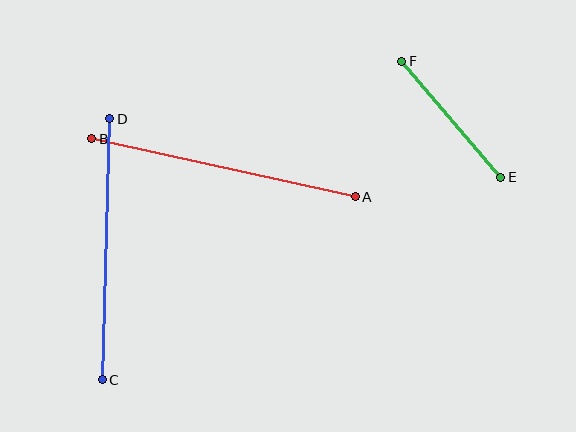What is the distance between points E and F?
The distance is approximately 153 pixels.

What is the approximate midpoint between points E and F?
The midpoint is at approximately (451, 119) pixels.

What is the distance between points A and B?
The distance is approximately 270 pixels.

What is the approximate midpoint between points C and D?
The midpoint is at approximately (106, 249) pixels.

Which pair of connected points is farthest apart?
Points A and B are farthest apart.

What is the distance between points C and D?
The distance is approximately 261 pixels.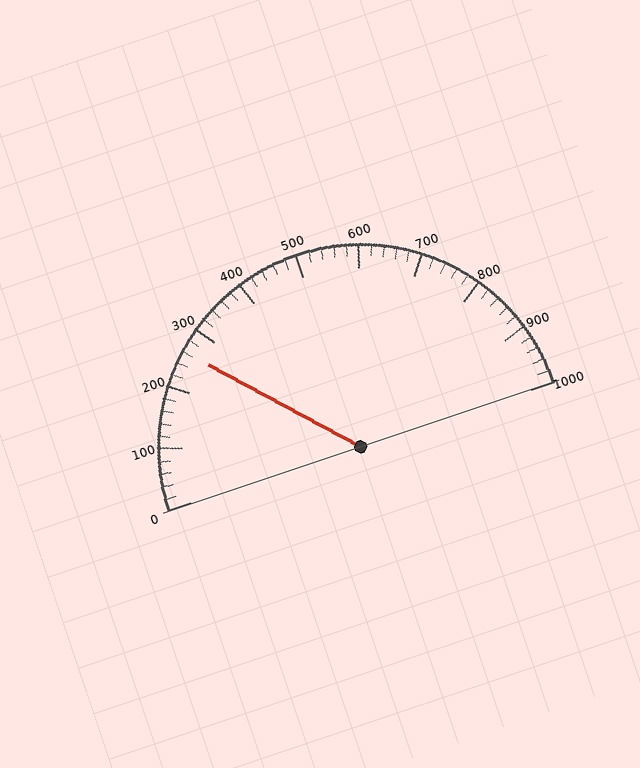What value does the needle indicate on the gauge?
The needle indicates approximately 260.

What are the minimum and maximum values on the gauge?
The gauge ranges from 0 to 1000.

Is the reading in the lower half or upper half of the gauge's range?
The reading is in the lower half of the range (0 to 1000).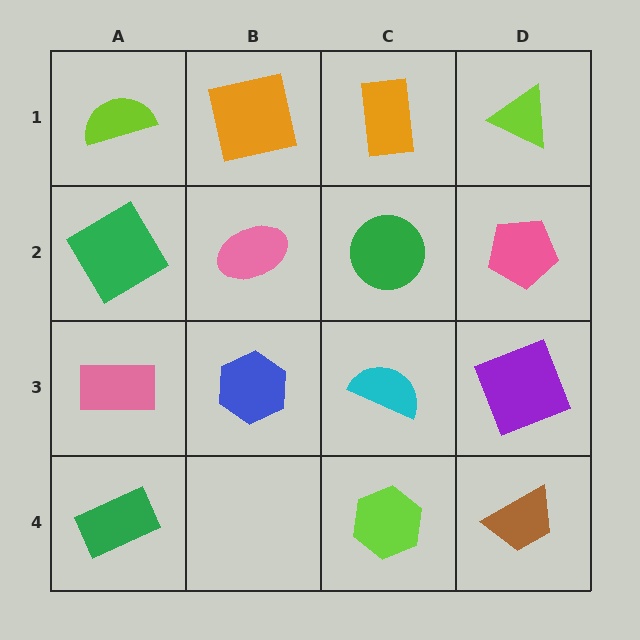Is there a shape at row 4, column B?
No, that cell is empty.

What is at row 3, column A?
A pink rectangle.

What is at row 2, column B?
A pink ellipse.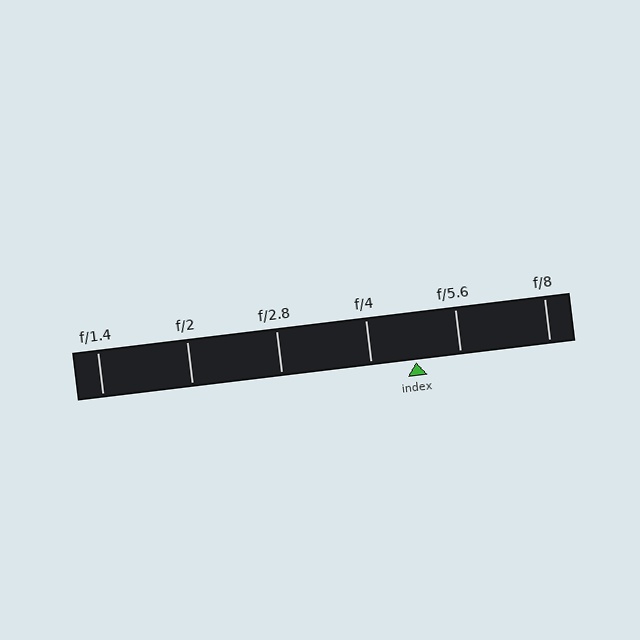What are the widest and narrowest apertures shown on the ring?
The widest aperture shown is f/1.4 and the narrowest is f/8.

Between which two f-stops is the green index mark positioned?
The index mark is between f/4 and f/5.6.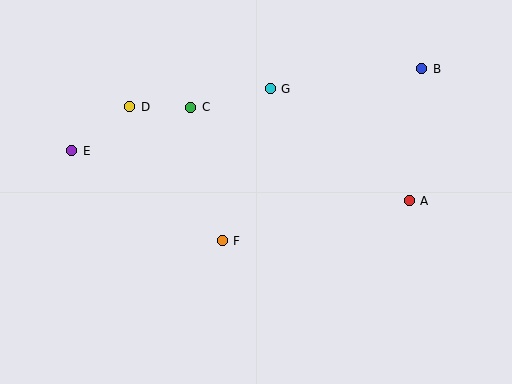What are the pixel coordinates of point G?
Point G is at (270, 89).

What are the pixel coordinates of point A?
Point A is at (409, 201).